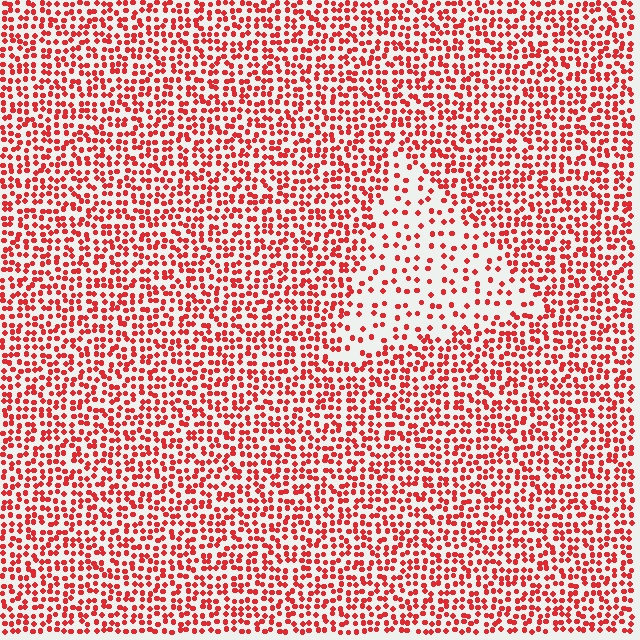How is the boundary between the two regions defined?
The boundary is defined by a change in element density (approximately 2.3x ratio). All elements are the same color, size, and shape.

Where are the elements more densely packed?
The elements are more densely packed outside the triangle boundary.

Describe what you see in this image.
The image contains small red elements arranged at two different densities. A triangle-shaped region is visible where the elements are less densely packed than the surrounding area.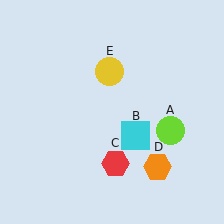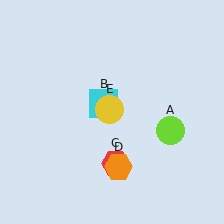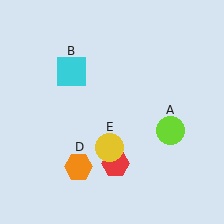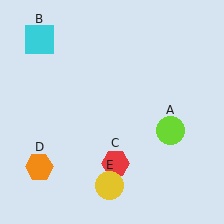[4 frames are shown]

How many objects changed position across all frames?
3 objects changed position: cyan square (object B), orange hexagon (object D), yellow circle (object E).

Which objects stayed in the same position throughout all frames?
Lime circle (object A) and red hexagon (object C) remained stationary.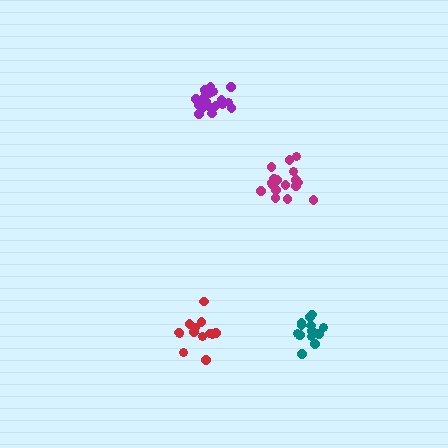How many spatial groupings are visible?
There are 4 spatial groupings.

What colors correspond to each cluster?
The clusters are colored: purple, red, teal, magenta.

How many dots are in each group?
Group 1: 18 dots, Group 2: 13 dots, Group 3: 14 dots, Group 4: 17 dots (62 total).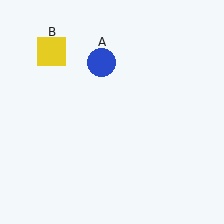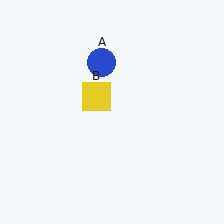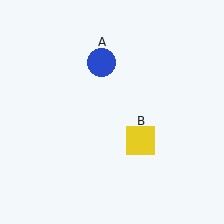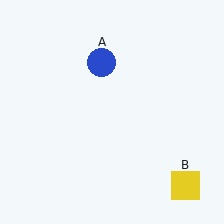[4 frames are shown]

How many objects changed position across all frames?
1 object changed position: yellow square (object B).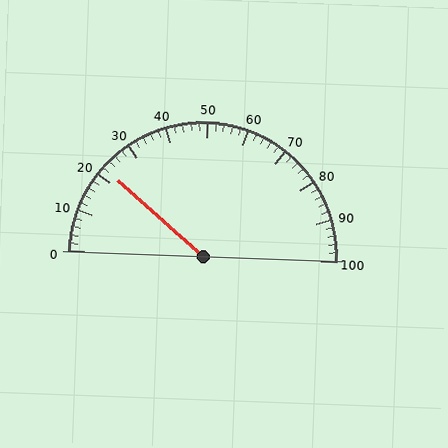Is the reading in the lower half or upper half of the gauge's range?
The reading is in the lower half of the range (0 to 100).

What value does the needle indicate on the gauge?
The needle indicates approximately 22.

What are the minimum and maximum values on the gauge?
The gauge ranges from 0 to 100.